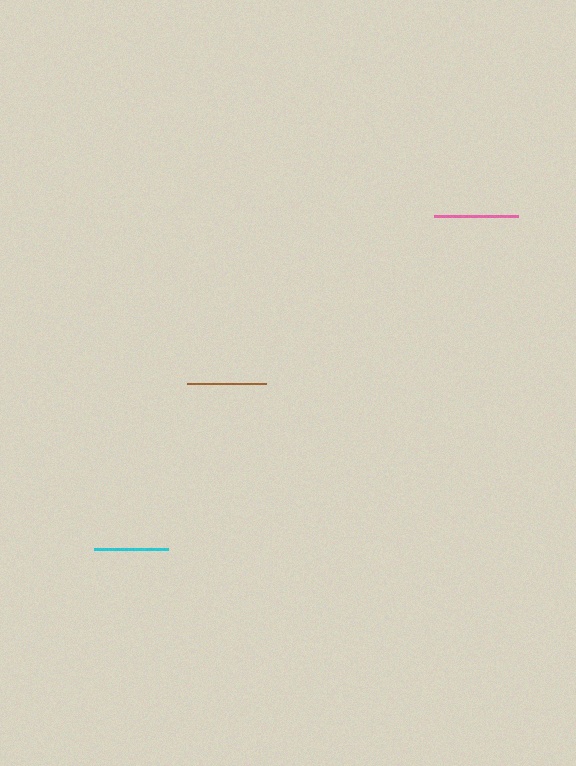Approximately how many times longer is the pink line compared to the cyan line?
The pink line is approximately 1.1 times the length of the cyan line.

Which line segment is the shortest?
The cyan line is the shortest at approximately 74 pixels.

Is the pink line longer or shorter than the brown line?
The pink line is longer than the brown line.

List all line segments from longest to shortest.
From longest to shortest: pink, brown, cyan.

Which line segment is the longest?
The pink line is the longest at approximately 84 pixels.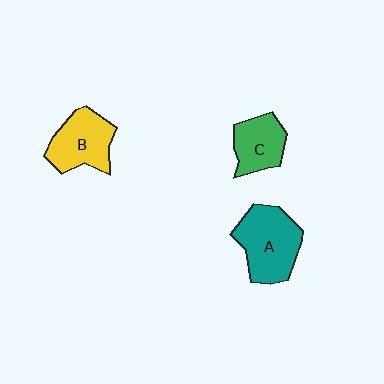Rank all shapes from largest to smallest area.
From largest to smallest: A (teal), B (yellow), C (green).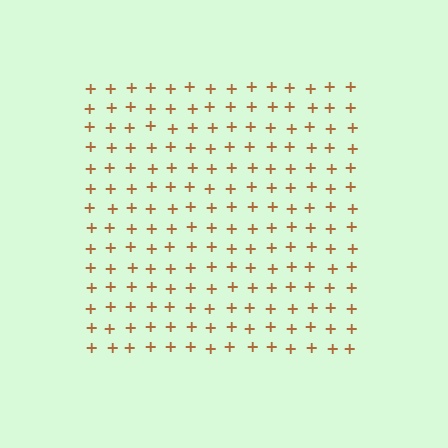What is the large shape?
The large shape is a square.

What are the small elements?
The small elements are plus signs.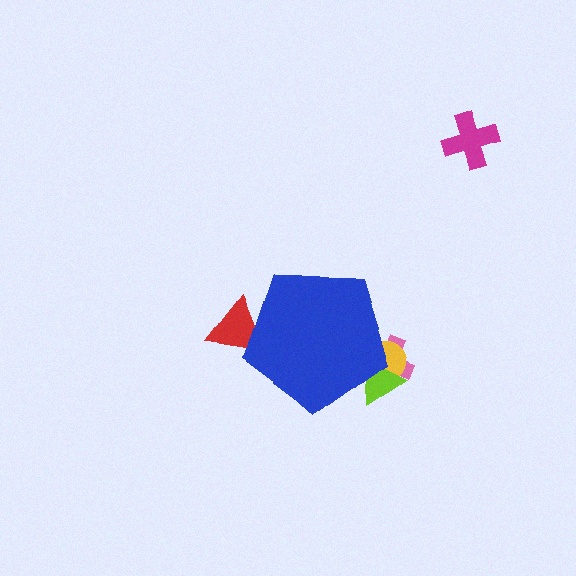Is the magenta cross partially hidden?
No, the magenta cross is fully visible.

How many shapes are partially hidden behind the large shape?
4 shapes are partially hidden.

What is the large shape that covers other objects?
A blue pentagon.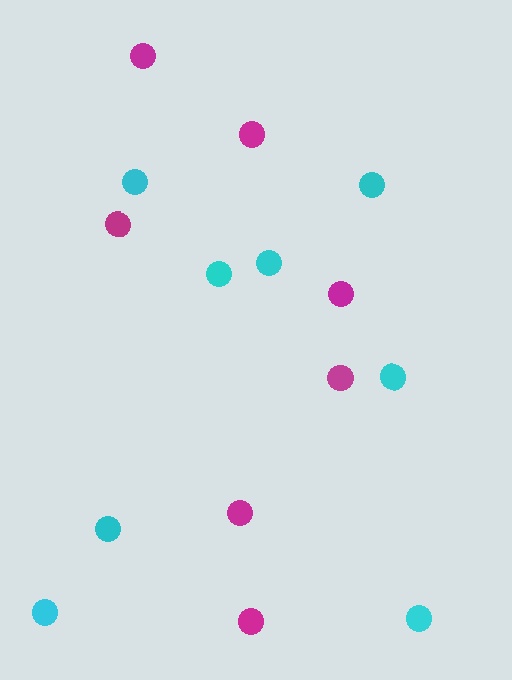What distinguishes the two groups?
There are 2 groups: one group of magenta circles (7) and one group of cyan circles (8).